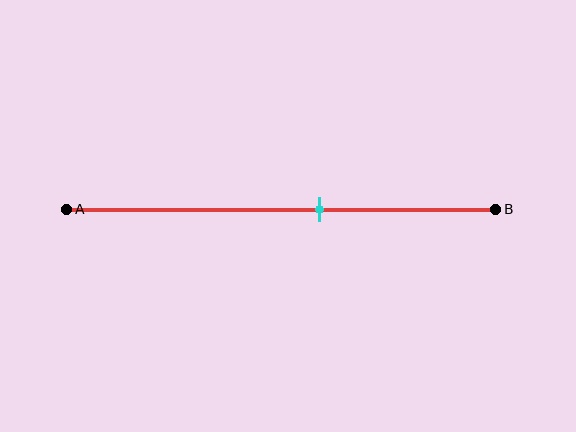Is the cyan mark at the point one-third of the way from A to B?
No, the mark is at about 60% from A, not at the 33% one-third point.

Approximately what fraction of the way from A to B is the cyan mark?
The cyan mark is approximately 60% of the way from A to B.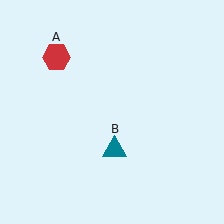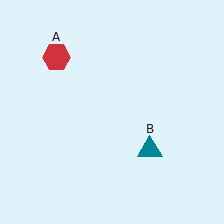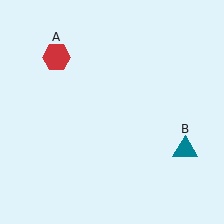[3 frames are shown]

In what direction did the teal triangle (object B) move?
The teal triangle (object B) moved right.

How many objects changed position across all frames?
1 object changed position: teal triangle (object B).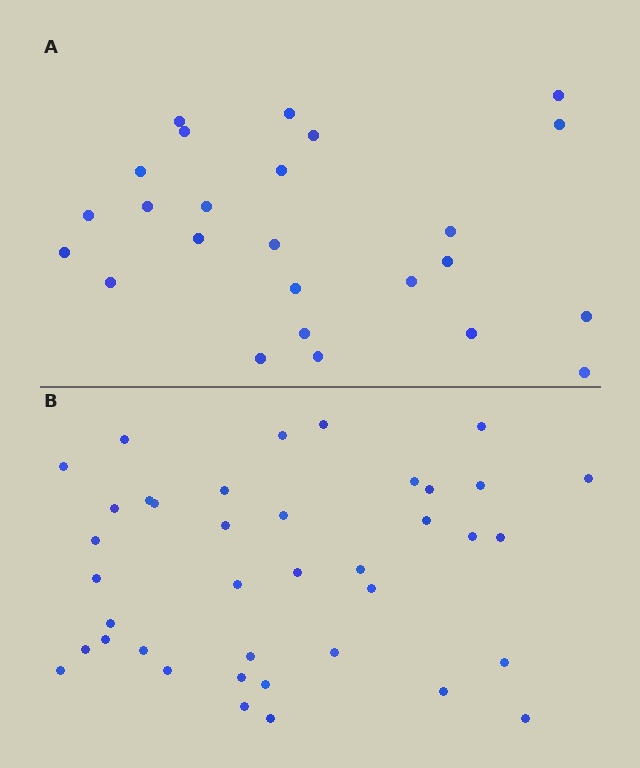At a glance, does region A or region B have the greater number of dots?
Region B (the bottom region) has more dots.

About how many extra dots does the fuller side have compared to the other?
Region B has approximately 15 more dots than region A.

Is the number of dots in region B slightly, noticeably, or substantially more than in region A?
Region B has substantially more. The ratio is roughly 1.6 to 1.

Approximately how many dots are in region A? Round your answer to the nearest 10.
About 20 dots. (The exact count is 25, which rounds to 20.)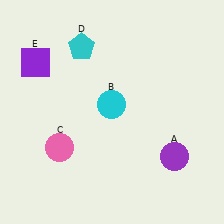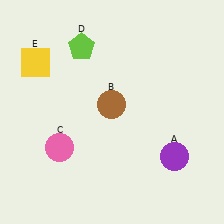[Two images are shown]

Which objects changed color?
B changed from cyan to brown. D changed from cyan to lime. E changed from purple to yellow.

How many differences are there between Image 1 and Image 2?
There are 3 differences between the two images.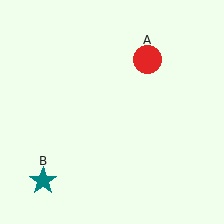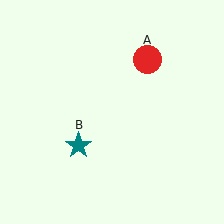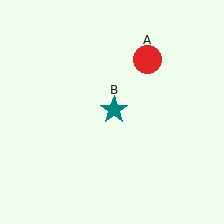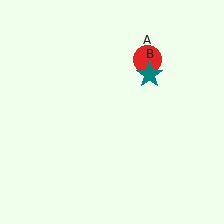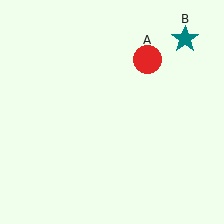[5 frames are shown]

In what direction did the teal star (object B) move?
The teal star (object B) moved up and to the right.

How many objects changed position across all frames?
1 object changed position: teal star (object B).